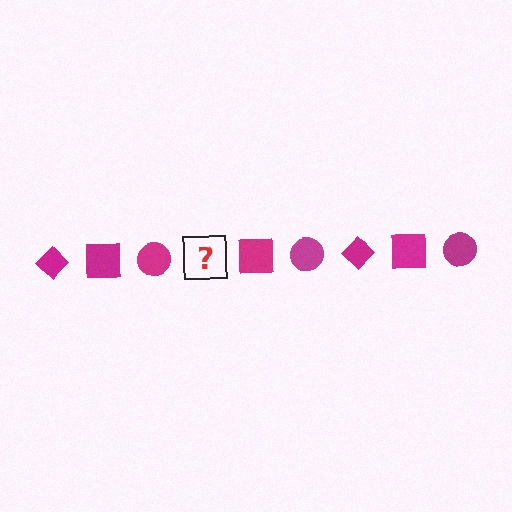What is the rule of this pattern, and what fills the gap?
The rule is that the pattern cycles through diamond, square, circle shapes in magenta. The gap should be filled with a magenta diamond.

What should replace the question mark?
The question mark should be replaced with a magenta diamond.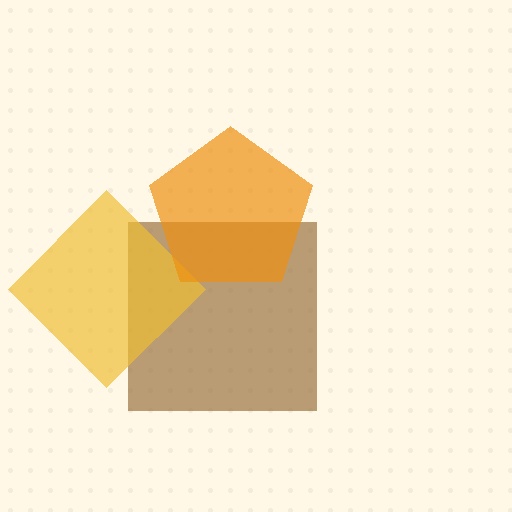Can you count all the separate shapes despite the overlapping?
Yes, there are 3 separate shapes.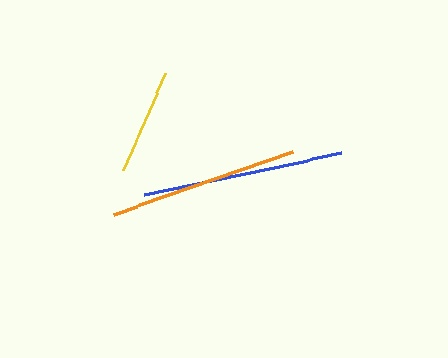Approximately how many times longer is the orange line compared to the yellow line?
The orange line is approximately 1.8 times the length of the yellow line.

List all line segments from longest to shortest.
From longest to shortest: blue, orange, yellow.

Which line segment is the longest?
The blue line is the longest at approximately 202 pixels.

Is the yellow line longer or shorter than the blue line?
The blue line is longer than the yellow line.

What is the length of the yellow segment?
The yellow segment is approximately 105 pixels long.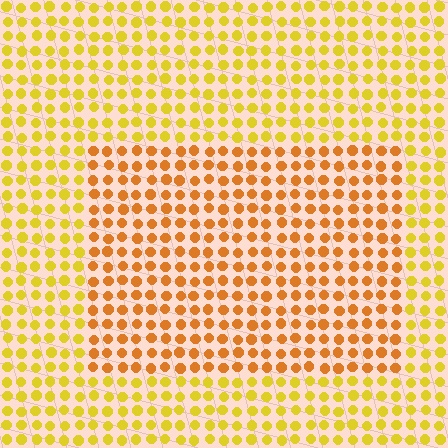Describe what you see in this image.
The image is filled with small yellow elements in a uniform arrangement. A rectangle-shaped region is visible where the elements are tinted to a slightly different hue, forming a subtle color boundary.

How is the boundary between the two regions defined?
The boundary is defined purely by a slight shift in hue (about 28 degrees). Spacing, size, and orientation are identical on both sides.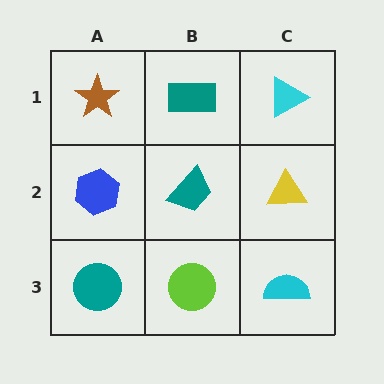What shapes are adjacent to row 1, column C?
A yellow triangle (row 2, column C), a teal rectangle (row 1, column B).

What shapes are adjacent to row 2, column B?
A teal rectangle (row 1, column B), a lime circle (row 3, column B), a blue hexagon (row 2, column A), a yellow triangle (row 2, column C).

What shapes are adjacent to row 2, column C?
A cyan triangle (row 1, column C), a cyan semicircle (row 3, column C), a teal trapezoid (row 2, column B).